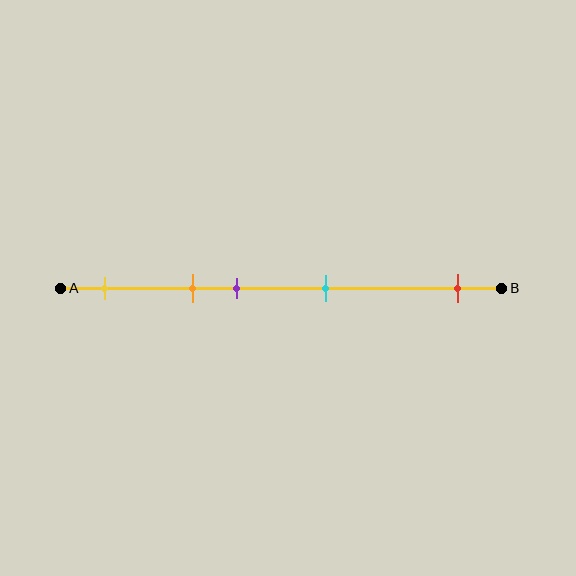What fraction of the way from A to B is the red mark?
The red mark is approximately 90% (0.9) of the way from A to B.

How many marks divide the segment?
There are 5 marks dividing the segment.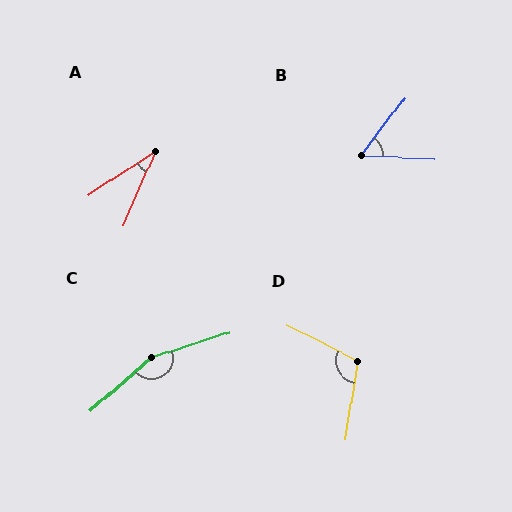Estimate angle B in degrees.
Approximately 55 degrees.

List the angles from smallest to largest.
A (33°), B (55°), D (107°), C (156°).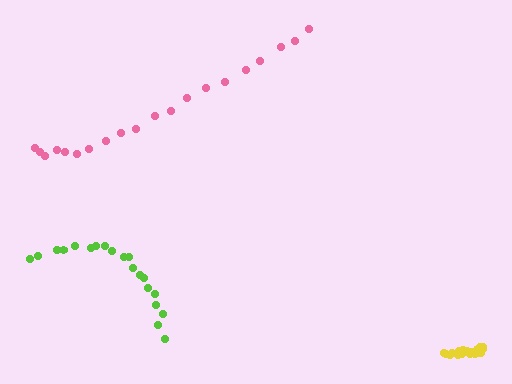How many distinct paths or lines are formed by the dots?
There are 3 distinct paths.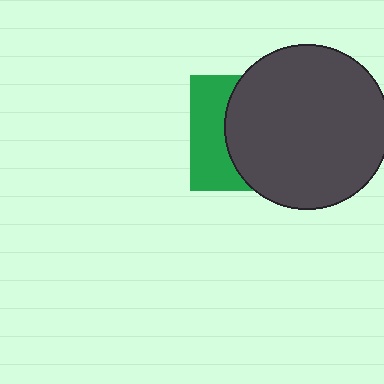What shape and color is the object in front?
The object in front is a dark gray circle.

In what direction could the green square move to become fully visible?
The green square could move left. That would shift it out from behind the dark gray circle entirely.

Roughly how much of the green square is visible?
A small part of it is visible (roughly 36%).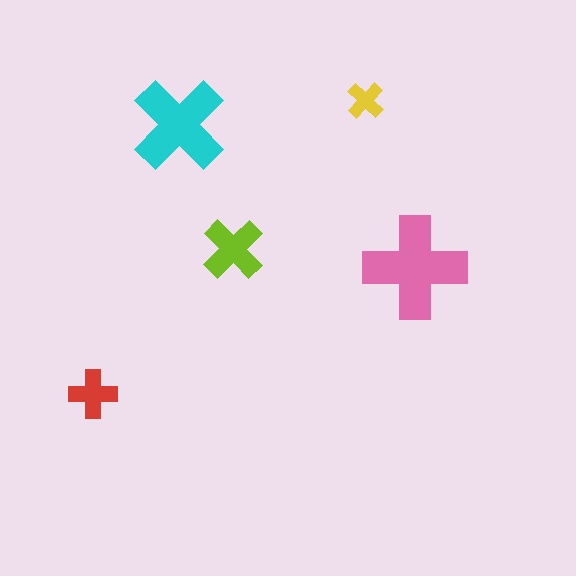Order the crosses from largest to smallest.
the pink one, the cyan one, the lime one, the red one, the yellow one.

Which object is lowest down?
The red cross is bottommost.